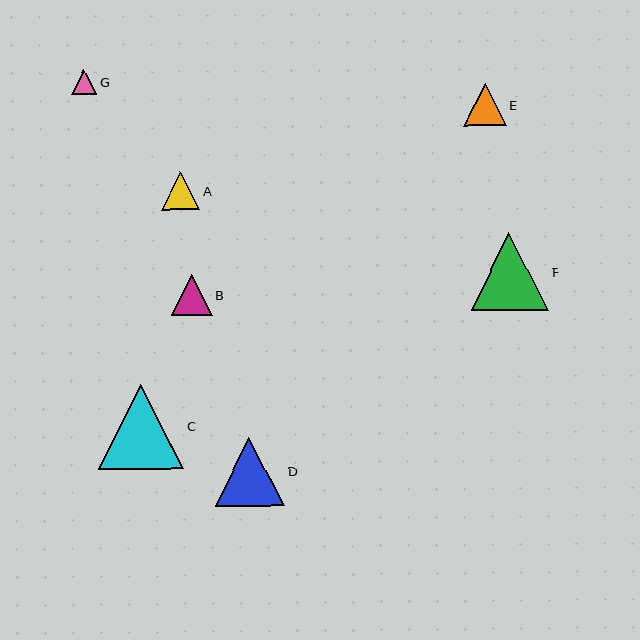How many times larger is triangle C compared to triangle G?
Triangle C is approximately 3.4 times the size of triangle G.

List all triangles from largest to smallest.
From largest to smallest: C, F, D, E, B, A, G.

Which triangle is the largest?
Triangle C is the largest with a size of approximately 85 pixels.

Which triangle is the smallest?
Triangle G is the smallest with a size of approximately 25 pixels.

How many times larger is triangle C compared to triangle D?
Triangle C is approximately 1.2 times the size of triangle D.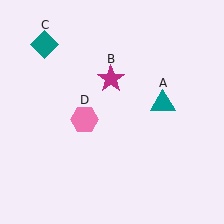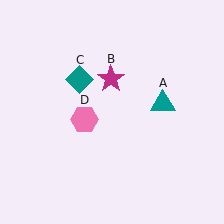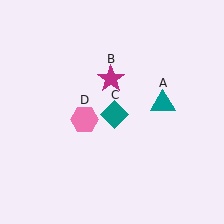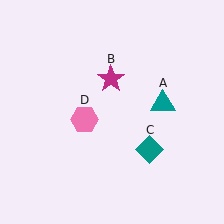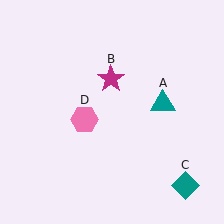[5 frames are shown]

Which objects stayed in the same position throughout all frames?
Teal triangle (object A) and magenta star (object B) and pink hexagon (object D) remained stationary.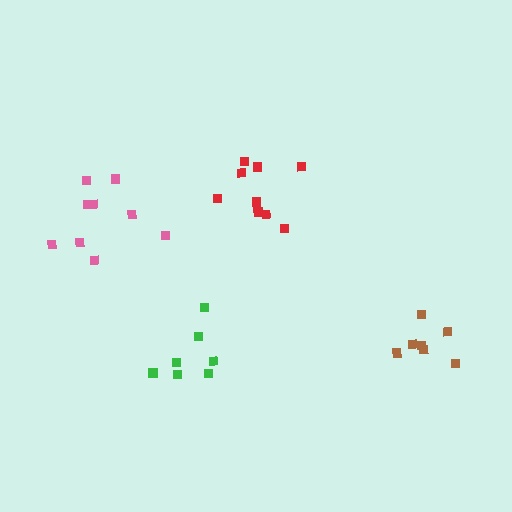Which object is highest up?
The red cluster is topmost.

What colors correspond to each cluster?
The clusters are colored: brown, green, red, pink.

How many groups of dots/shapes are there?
There are 4 groups.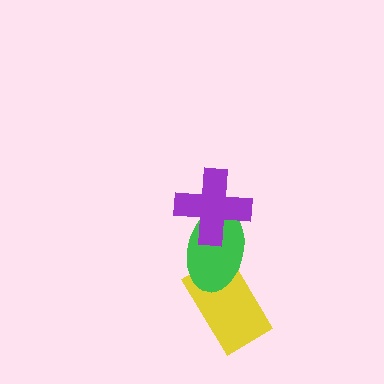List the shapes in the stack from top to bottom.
From top to bottom: the purple cross, the green ellipse, the yellow rectangle.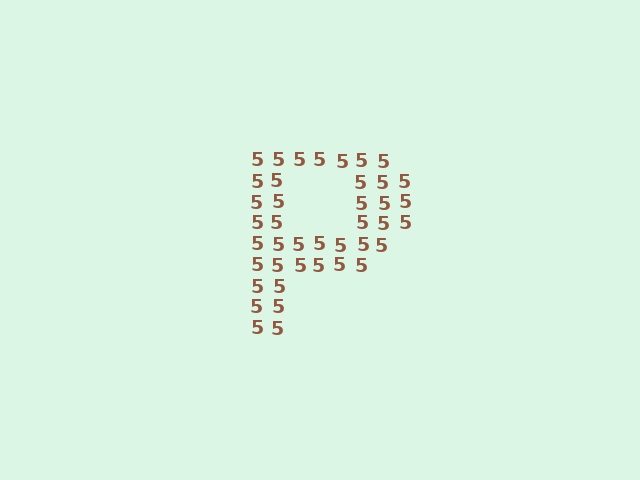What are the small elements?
The small elements are digit 5's.